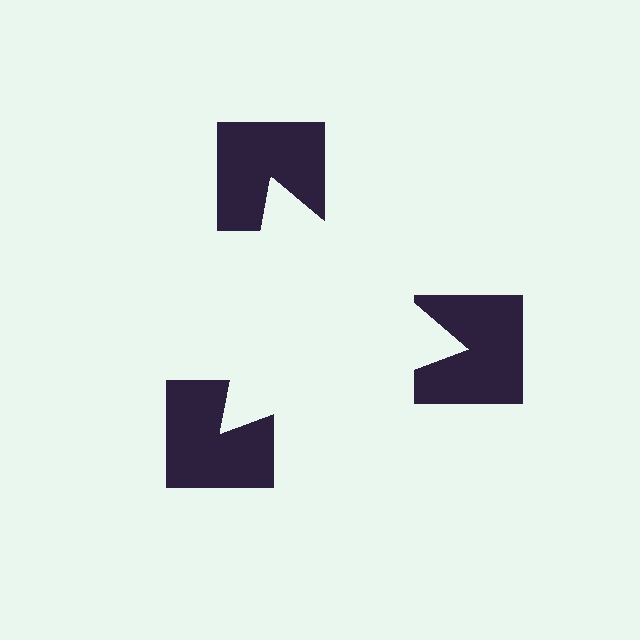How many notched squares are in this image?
There are 3 — one at each vertex of the illusory triangle.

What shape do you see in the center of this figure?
An illusory triangle — its edges are inferred from the aligned wedge cuts in the notched squares, not physically drawn.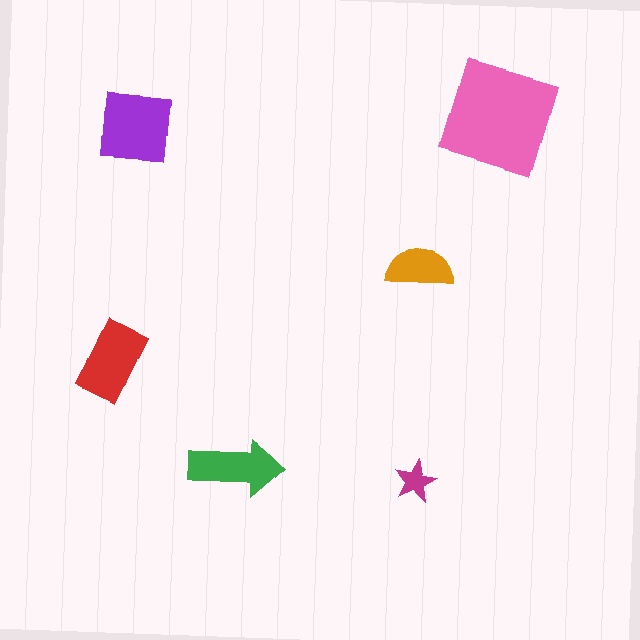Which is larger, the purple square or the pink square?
The pink square.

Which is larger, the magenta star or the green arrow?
The green arrow.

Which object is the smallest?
The magenta star.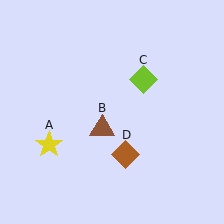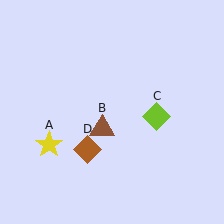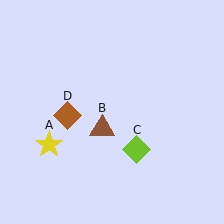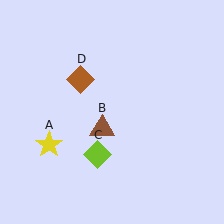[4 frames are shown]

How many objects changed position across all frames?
2 objects changed position: lime diamond (object C), brown diamond (object D).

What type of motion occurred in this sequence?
The lime diamond (object C), brown diamond (object D) rotated clockwise around the center of the scene.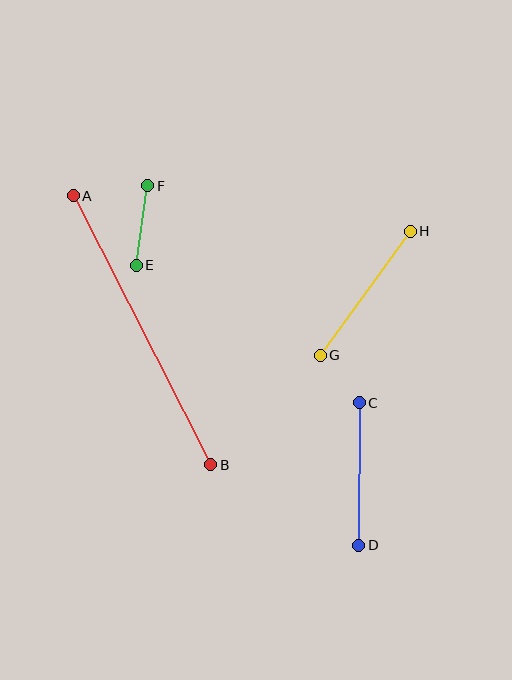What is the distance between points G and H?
The distance is approximately 153 pixels.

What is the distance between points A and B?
The distance is approximately 302 pixels.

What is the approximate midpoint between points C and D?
The midpoint is at approximately (359, 474) pixels.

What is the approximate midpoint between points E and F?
The midpoint is at approximately (142, 226) pixels.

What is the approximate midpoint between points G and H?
The midpoint is at approximately (365, 293) pixels.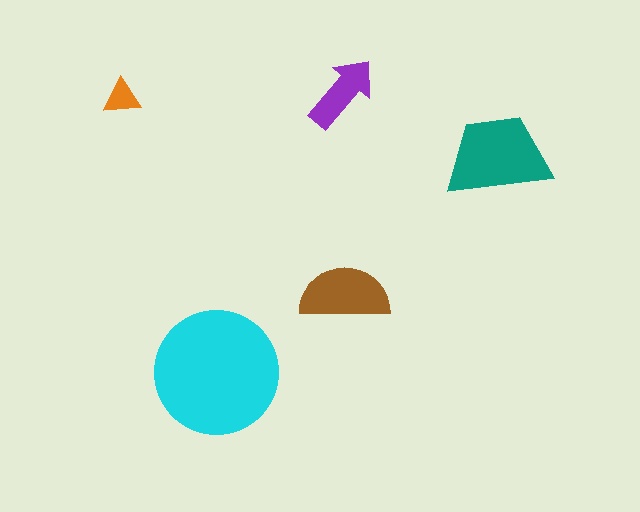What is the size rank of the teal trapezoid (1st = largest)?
2nd.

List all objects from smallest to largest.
The orange triangle, the purple arrow, the brown semicircle, the teal trapezoid, the cyan circle.